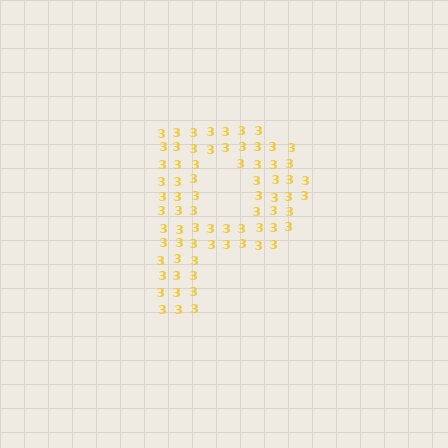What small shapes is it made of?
It is made of small digit 3's.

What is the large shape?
The large shape is the letter P.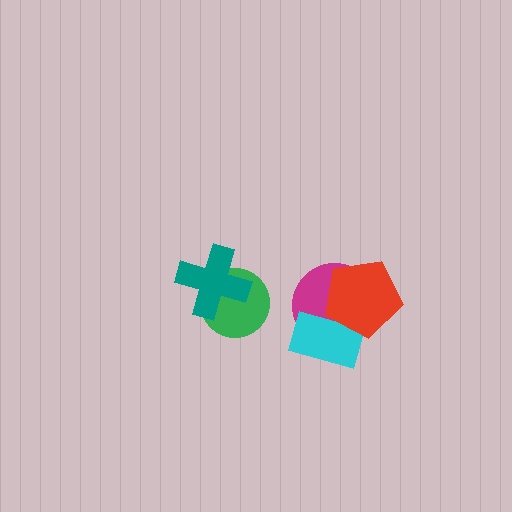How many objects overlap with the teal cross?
1 object overlaps with the teal cross.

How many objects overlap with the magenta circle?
2 objects overlap with the magenta circle.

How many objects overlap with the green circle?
1 object overlaps with the green circle.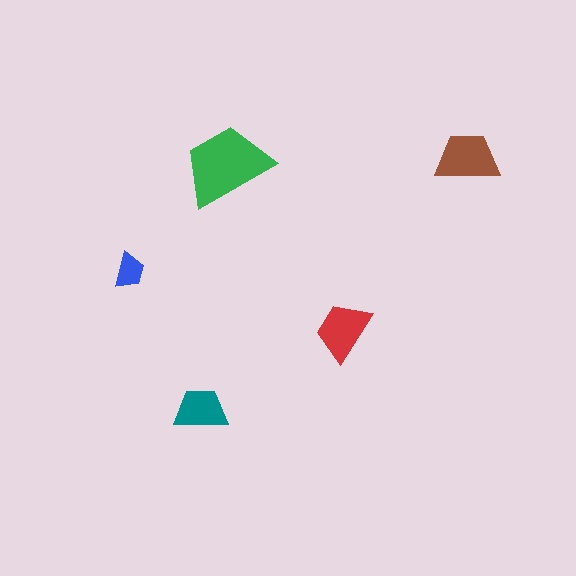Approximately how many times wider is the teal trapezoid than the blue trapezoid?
About 1.5 times wider.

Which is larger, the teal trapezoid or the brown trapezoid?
The brown one.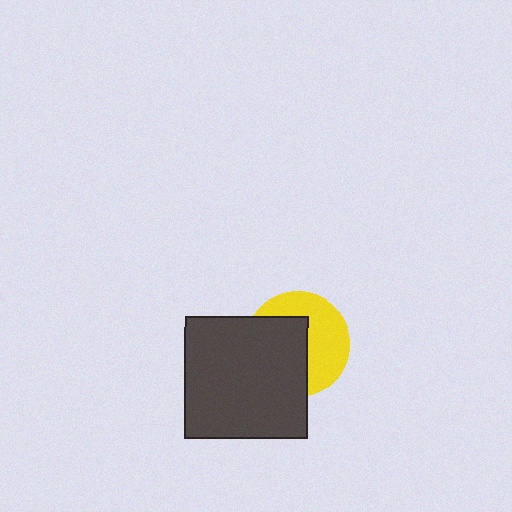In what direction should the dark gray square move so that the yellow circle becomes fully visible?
The dark gray square should move left. That is the shortest direction to clear the overlap and leave the yellow circle fully visible.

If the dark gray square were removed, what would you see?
You would see the complete yellow circle.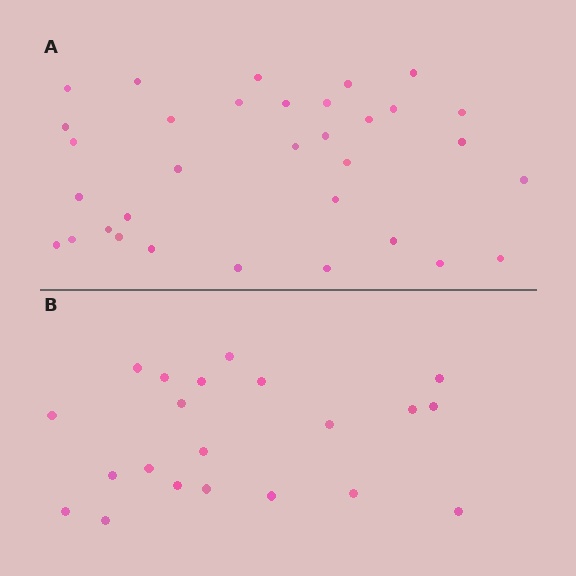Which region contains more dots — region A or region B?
Region A (the top region) has more dots.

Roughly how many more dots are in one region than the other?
Region A has roughly 12 or so more dots than region B.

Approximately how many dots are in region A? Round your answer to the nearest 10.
About 30 dots. (The exact count is 33, which rounds to 30.)